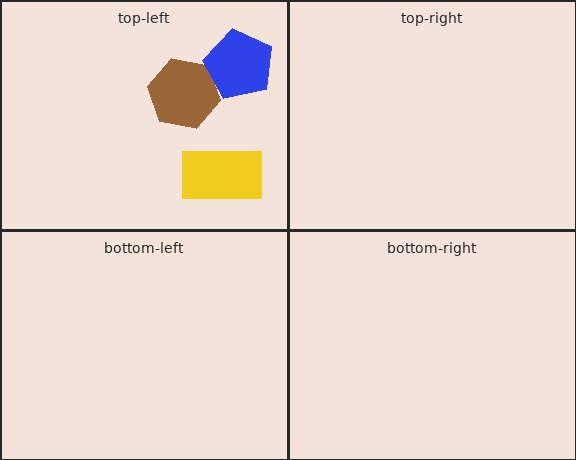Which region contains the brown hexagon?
The top-left region.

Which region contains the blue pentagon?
The top-left region.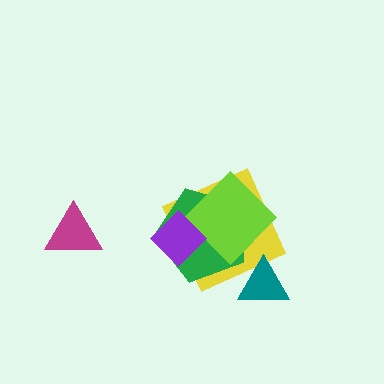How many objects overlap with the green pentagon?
3 objects overlap with the green pentagon.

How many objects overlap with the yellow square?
4 objects overlap with the yellow square.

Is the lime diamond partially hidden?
Yes, it is partially covered by another shape.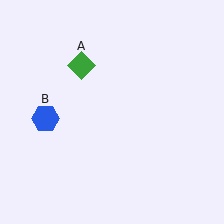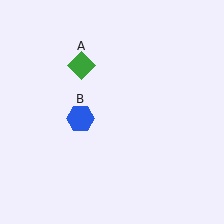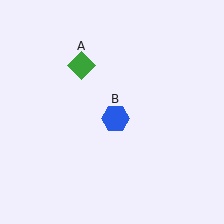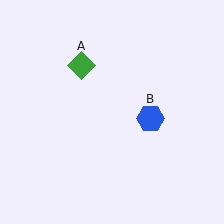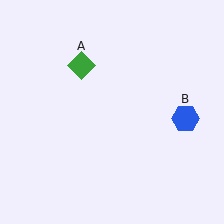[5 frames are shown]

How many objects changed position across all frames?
1 object changed position: blue hexagon (object B).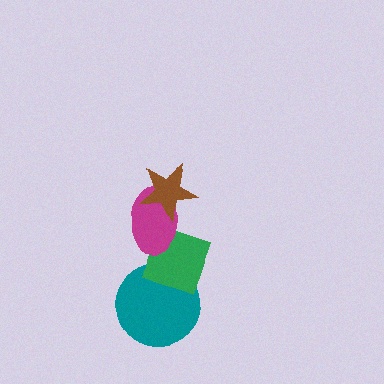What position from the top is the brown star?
The brown star is 1st from the top.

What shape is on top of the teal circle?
The green diamond is on top of the teal circle.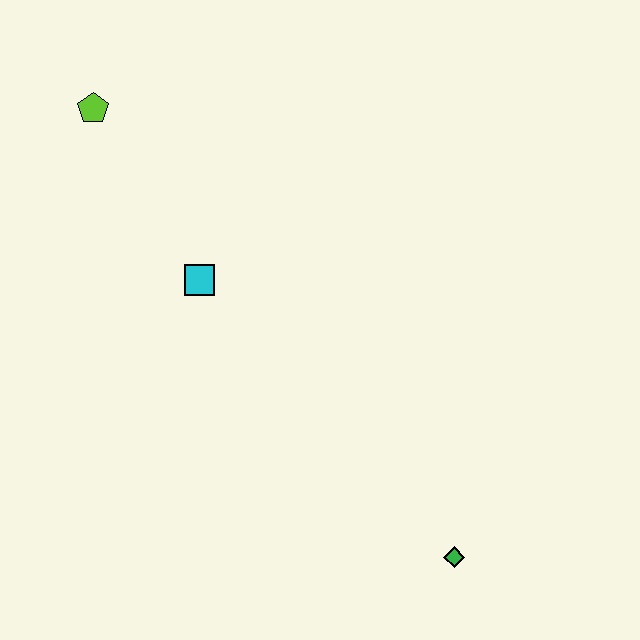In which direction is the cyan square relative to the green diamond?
The cyan square is above the green diamond.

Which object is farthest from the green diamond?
The lime pentagon is farthest from the green diamond.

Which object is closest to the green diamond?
The cyan square is closest to the green diamond.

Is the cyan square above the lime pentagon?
No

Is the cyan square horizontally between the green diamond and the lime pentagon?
Yes